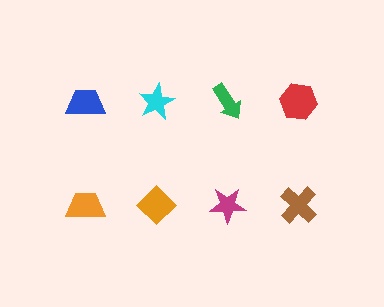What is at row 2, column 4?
A brown cross.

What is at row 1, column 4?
A red hexagon.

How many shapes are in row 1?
4 shapes.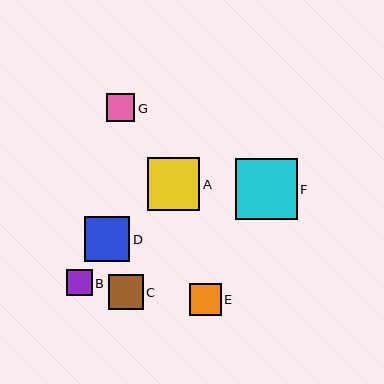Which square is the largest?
Square F is the largest with a size of approximately 61 pixels.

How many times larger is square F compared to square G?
Square F is approximately 2.2 times the size of square G.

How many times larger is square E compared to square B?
Square E is approximately 1.2 times the size of square B.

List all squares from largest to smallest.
From largest to smallest: F, A, D, C, E, G, B.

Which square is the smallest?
Square B is the smallest with a size of approximately 26 pixels.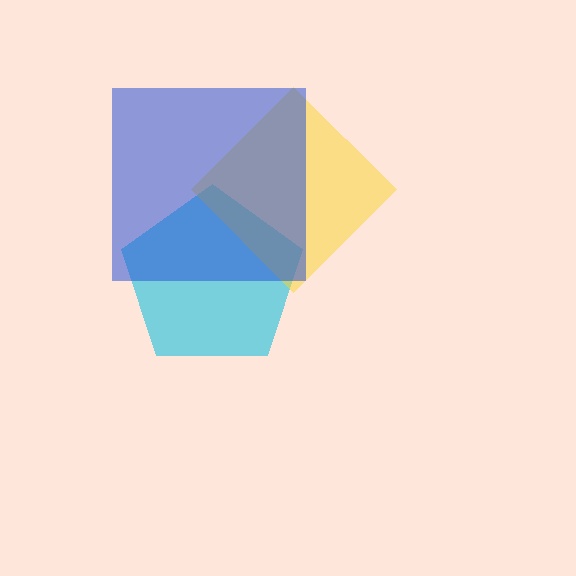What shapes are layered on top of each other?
The layered shapes are: a cyan pentagon, a yellow diamond, a blue square.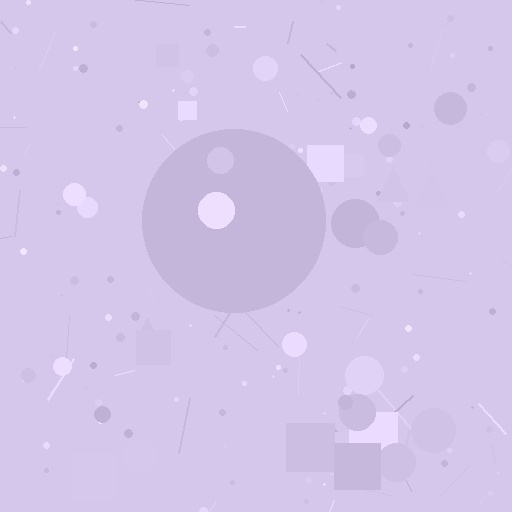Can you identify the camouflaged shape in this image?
The camouflaged shape is a circle.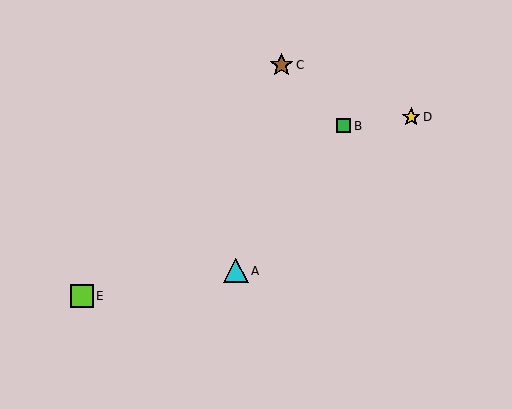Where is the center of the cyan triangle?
The center of the cyan triangle is at (236, 271).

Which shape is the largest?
The cyan triangle (labeled A) is the largest.